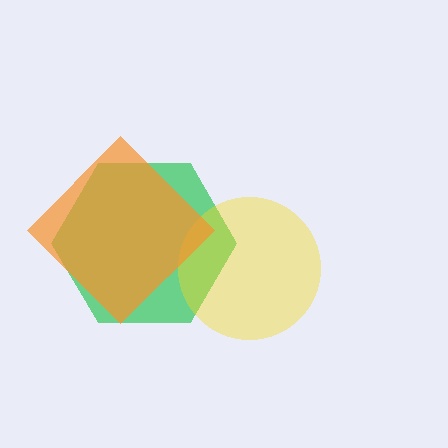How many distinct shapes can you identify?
There are 3 distinct shapes: a green hexagon, a yellow circle, an orange diamond.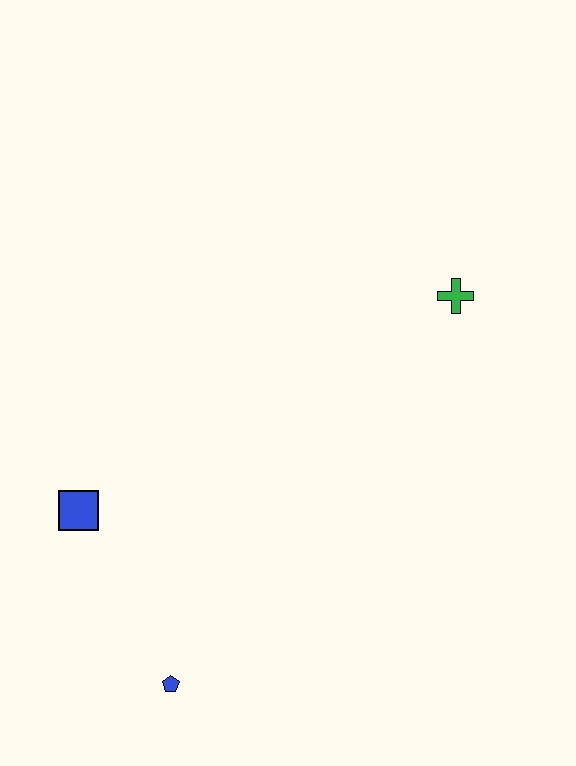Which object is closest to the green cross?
The blue square is closest to the green cross.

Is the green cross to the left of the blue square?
No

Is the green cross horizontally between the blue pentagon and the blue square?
No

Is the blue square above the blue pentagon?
Yes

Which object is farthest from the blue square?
The green cross is farthest from the blue square.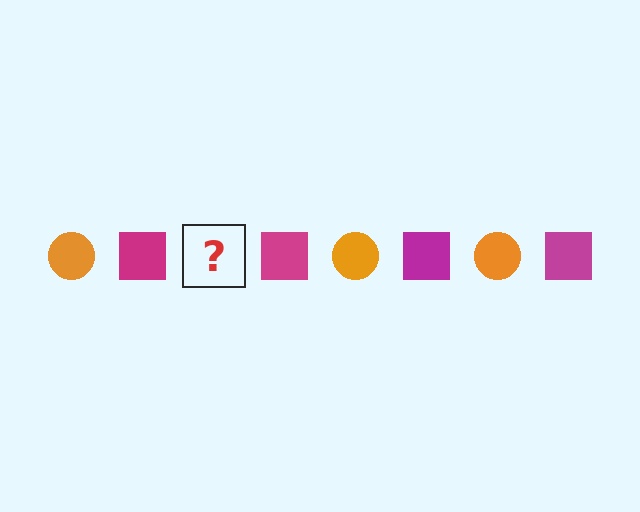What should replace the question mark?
The question mark should be replaced with an orange circle.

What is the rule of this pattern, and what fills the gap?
The rule is that the pattern alternates between orange circle and magenta square. The gap should be filled with an orange circle.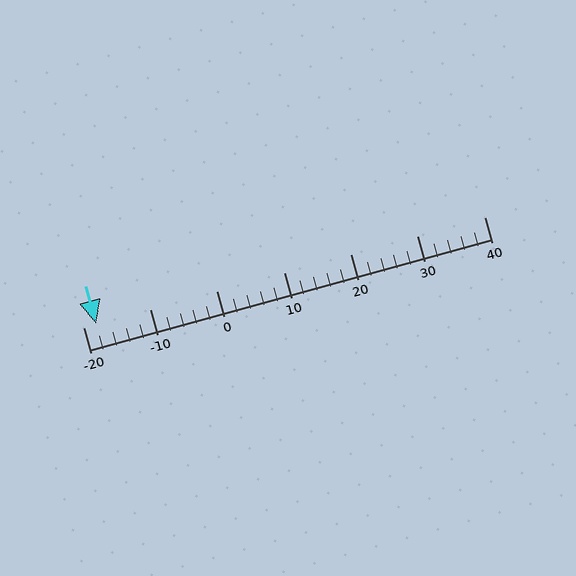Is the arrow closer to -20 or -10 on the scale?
The arrow is closer to -20.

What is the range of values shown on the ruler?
The ruler shows values from -20 to 40.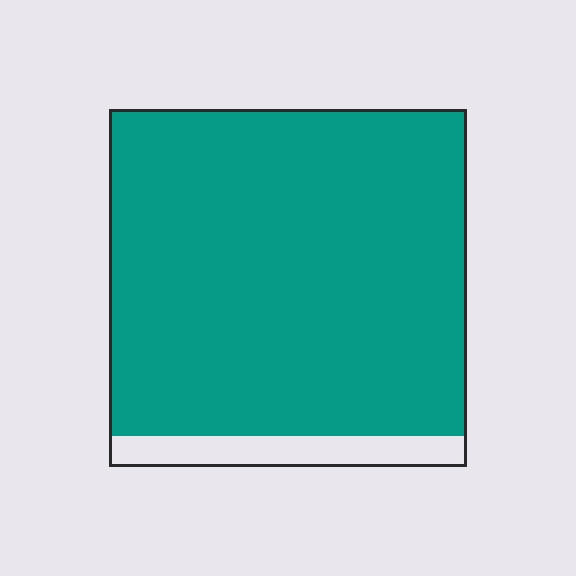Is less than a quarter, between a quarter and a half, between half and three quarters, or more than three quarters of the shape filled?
More than three quarters.